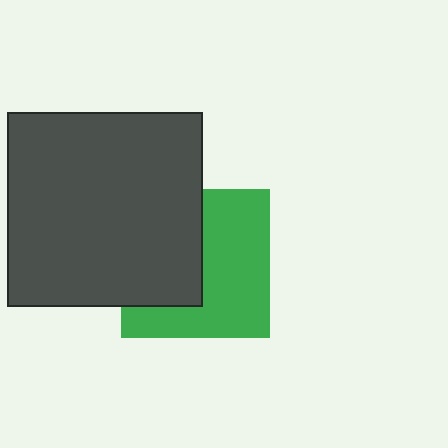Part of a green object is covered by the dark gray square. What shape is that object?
It is a square.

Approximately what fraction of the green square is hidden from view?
Roughly 44% of the green square is hidden behind the dark gray square.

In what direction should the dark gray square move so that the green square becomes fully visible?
The dark gray square should move left. That is the shortest direction to clear the overlap and leave the green square fully visible.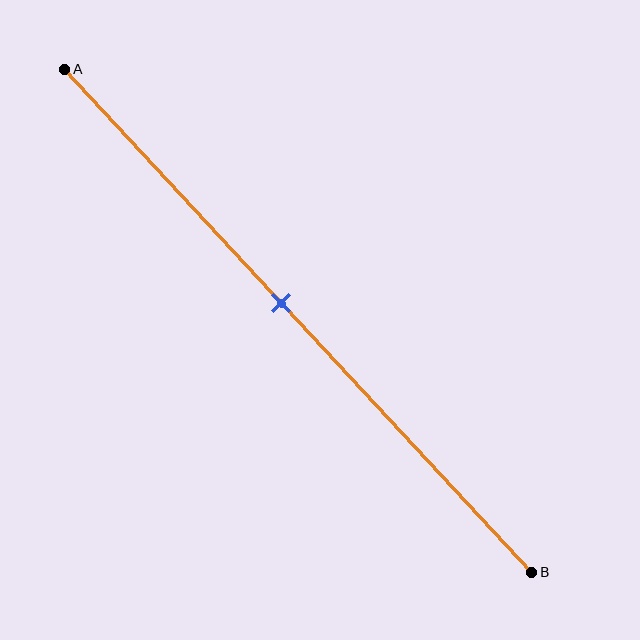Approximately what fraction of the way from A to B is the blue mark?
The blue mark is approximately 45% of the way from A to B.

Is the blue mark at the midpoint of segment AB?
No, the mark is at about 45% from A, not at the 50% midpoint.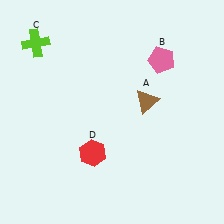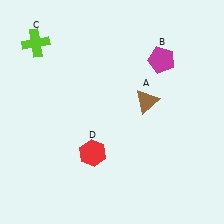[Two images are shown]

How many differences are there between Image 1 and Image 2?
There is 1 difference between the two images.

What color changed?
The pentagon (B) changed from pink in Image 1 to magenta in Image 2.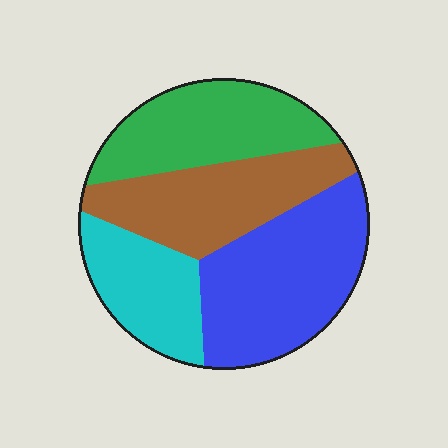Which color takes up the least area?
Cyan, at roughly 20%.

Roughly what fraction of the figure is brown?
Brown covers 25% of the figure.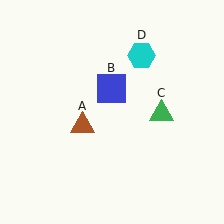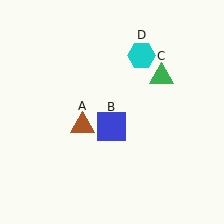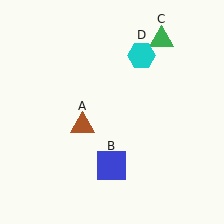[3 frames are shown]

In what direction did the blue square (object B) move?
The blue square (object B) moved down.